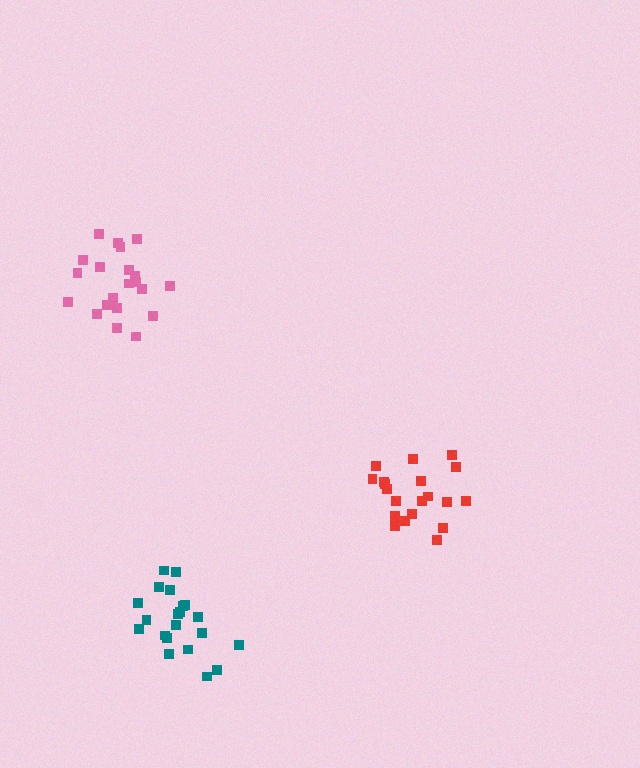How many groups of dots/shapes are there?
There are 3 groups.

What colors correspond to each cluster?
The clusters are colored: red, pink, teal.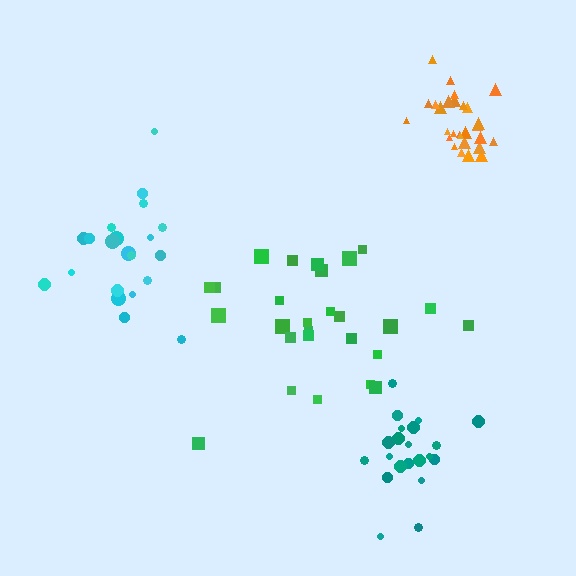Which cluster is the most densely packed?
Orange.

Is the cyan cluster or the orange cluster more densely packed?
Orange.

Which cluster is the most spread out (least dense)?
Green.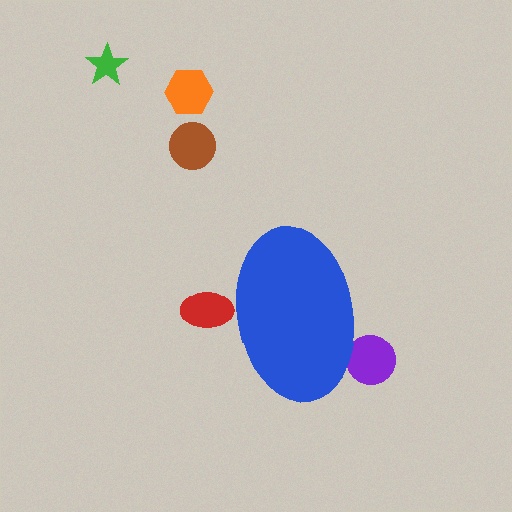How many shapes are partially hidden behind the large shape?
2 shapes are partially hidden.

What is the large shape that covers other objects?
A blue ellipse.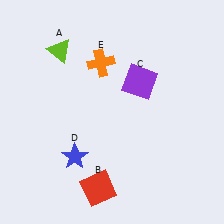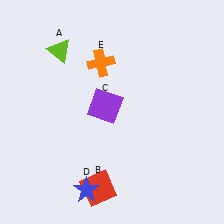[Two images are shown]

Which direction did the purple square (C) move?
The purple square (C) moved left.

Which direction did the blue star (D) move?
The blue star (D) moved down.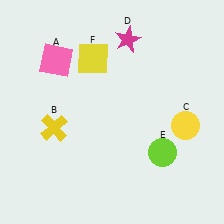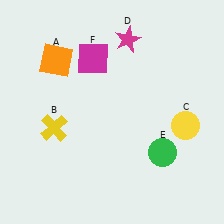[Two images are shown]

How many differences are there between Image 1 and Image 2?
There are 3 differences between the two images.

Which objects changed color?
A changed from pink to orange. E changed from lime to green. F changed from yellow to magenta.